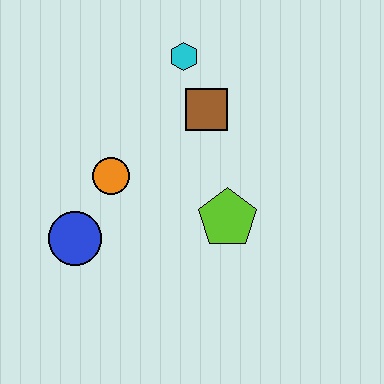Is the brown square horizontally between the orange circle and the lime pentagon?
Yes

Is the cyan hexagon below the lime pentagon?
No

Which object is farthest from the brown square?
The blue circle is farthest from the brown square.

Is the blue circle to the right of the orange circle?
No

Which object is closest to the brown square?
The cyan hexagon is closest to the brown square.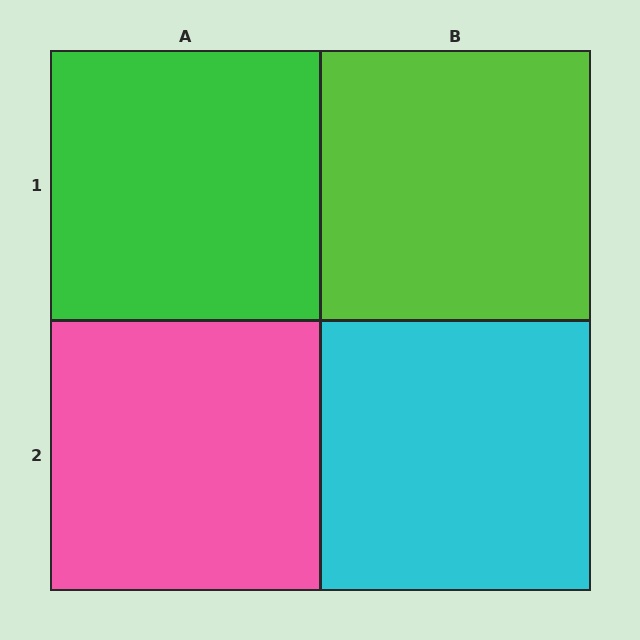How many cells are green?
1 cell is green.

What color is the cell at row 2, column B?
Cyan.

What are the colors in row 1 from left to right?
Green, lime.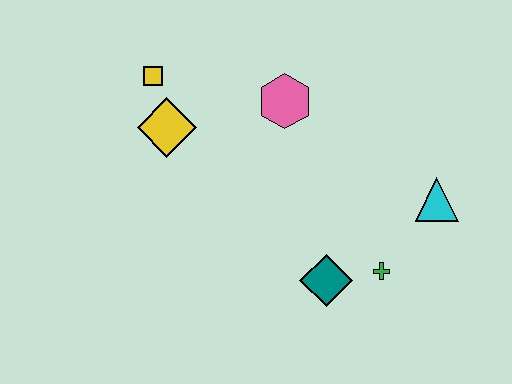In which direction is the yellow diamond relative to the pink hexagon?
The yellow diamond is to the left of the pink hexagon.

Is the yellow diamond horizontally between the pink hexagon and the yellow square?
Yes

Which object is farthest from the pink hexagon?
The green cross is farthest from the pink hexagon.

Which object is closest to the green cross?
The teal diamond is closest to the green cross.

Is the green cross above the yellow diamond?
No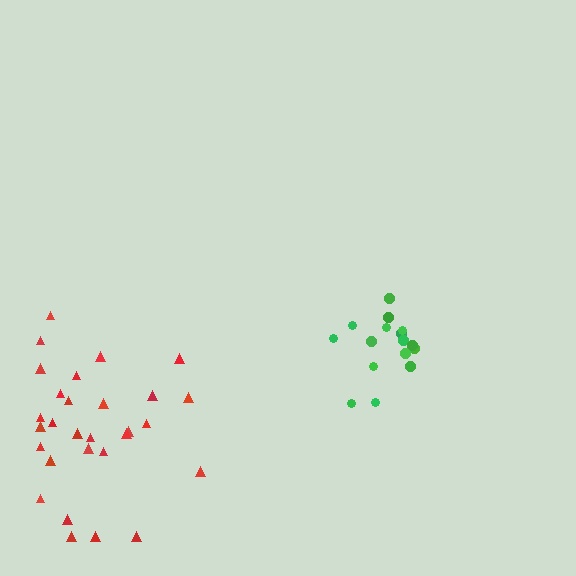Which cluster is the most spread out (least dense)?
Red.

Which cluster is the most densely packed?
Green.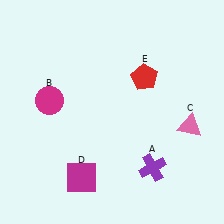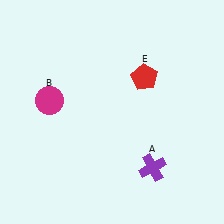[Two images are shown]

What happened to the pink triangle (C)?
The pink triangle (C) was removed in Image 2. It was in the bottom-right area of Image 1.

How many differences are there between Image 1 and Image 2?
There are 2 differences between the two images.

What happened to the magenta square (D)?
The magenta square (D) was removed in Image 2. It was in the bottom-left area of Image 1.